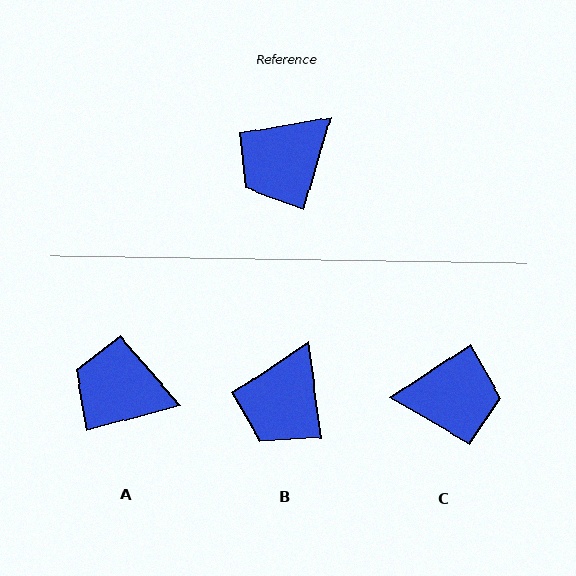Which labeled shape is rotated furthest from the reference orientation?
C, about 139 degrees away.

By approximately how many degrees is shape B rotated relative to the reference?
Approximately 24 degrees counter-clockwise.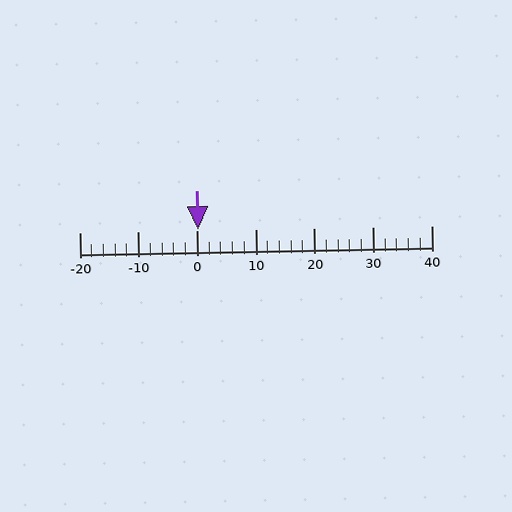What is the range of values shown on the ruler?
The ruler shows values from -20 to 40.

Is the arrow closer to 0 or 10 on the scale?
The arrow is closer to 0.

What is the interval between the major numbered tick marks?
The major tick marks are spaced 10 units apart.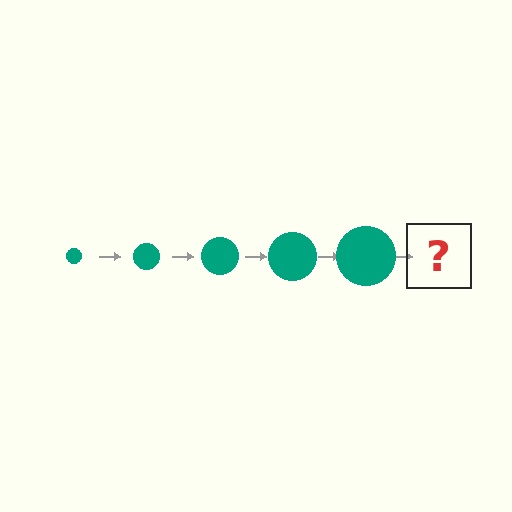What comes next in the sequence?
The next element should be a teal circle, larger than the previous one.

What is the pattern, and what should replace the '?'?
The pattern is that the circle gets progressively larger each step. The '?' should be a teal circle, larger than the previous one.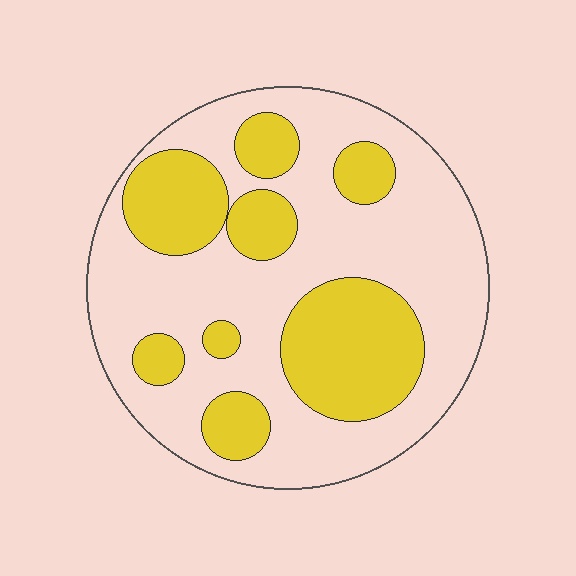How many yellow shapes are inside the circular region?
8.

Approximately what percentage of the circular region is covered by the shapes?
Approximately 35%.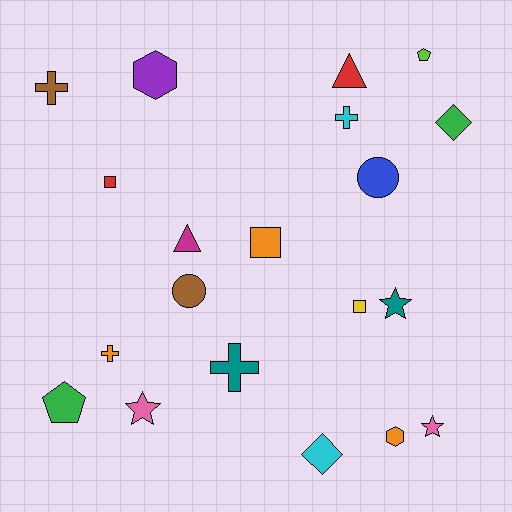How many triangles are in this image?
There are 2 triangles.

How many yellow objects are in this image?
There is 1 yellow object.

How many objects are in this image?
There are 20 objects.